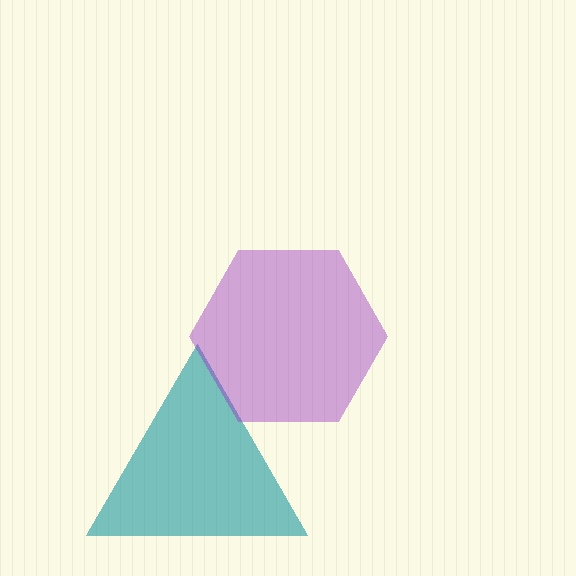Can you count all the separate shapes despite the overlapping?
Yes, there are 2 separate shapes.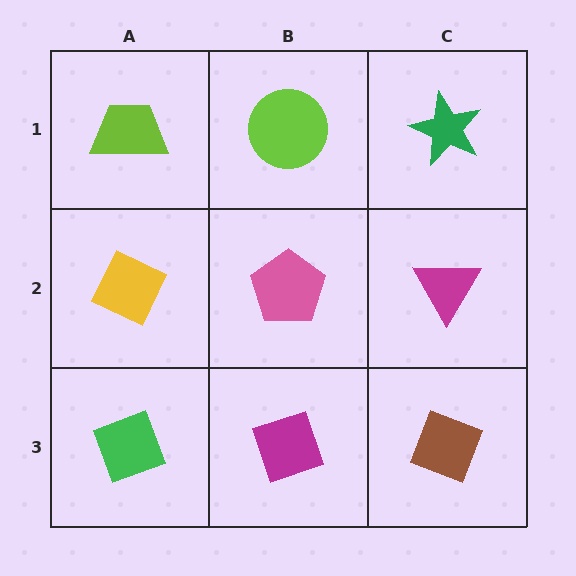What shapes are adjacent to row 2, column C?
A green star (row 1, column C), a brown diamond (row 3, column C), a pink pentagon (row 2, column B).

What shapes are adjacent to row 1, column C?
A magenta triangle (row 2, column C), a lime circle (row 1, column B).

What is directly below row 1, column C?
A magenta triangle.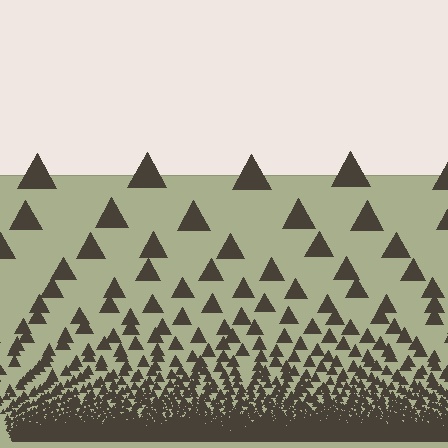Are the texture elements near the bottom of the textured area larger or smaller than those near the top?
Smaller. The gradient is inverted — elements near the bottom are smaller and denser.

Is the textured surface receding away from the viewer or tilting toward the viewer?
The surface appears to tilt toward the viewer. Texture elements get larger and sparser toward the top.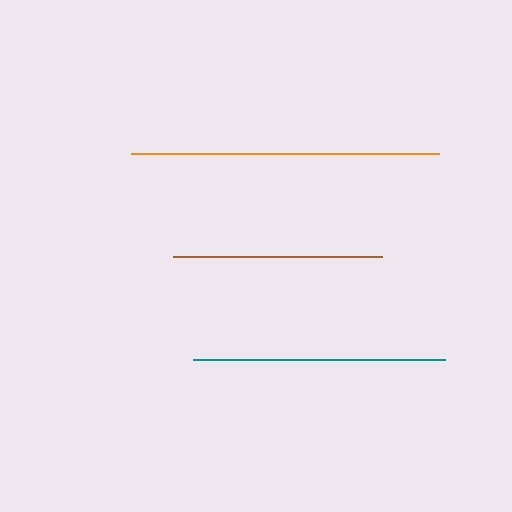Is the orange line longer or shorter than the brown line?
The orange line is longer than the brown line.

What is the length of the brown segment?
The brown segment is approximately 209 pixels long.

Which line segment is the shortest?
The brown line is the shortest at approximately 209 pixels.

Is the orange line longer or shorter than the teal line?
The orange line is longer than the teal line.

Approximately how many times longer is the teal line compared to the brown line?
The teal line is approximately 1.2 times the length of the brown line.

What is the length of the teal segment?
The teal segment is approximately 252 pixels long.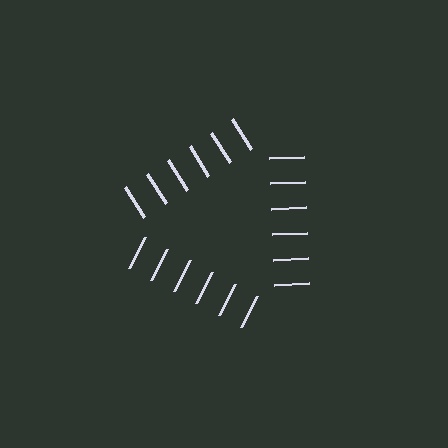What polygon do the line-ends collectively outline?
An illusory triangle — the line segments terminate on its edges but no continuous stroke is drawn.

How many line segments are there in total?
18 — 6 along each of the 3 edges.